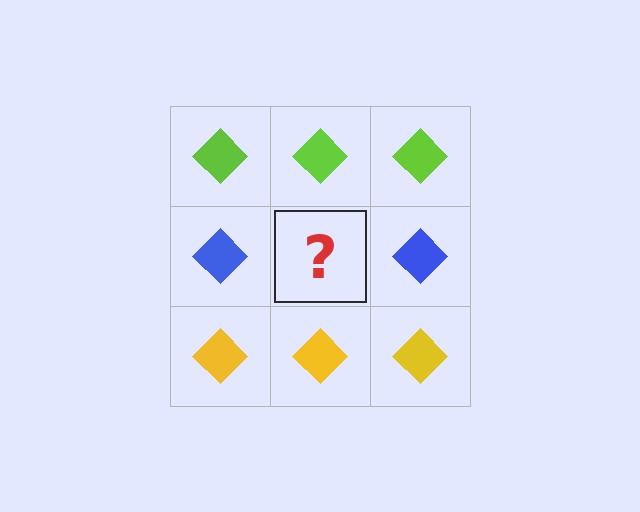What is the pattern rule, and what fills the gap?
The rule is that each row has a consistent color. The gap should be filled with a blue diamond.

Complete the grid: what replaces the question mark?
The question mark should be replaced with a blue diamond.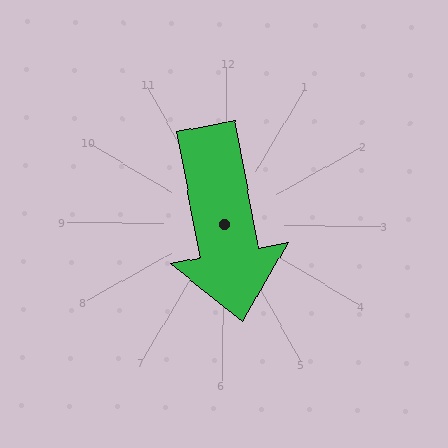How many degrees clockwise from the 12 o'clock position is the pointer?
Approximately 169 degrees.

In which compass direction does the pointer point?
South.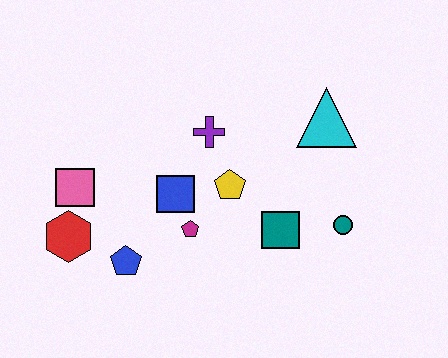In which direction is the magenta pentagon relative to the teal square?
The magenta pentagon is to the left of the teal square.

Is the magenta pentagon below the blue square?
Yes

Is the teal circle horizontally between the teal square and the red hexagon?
No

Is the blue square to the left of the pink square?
No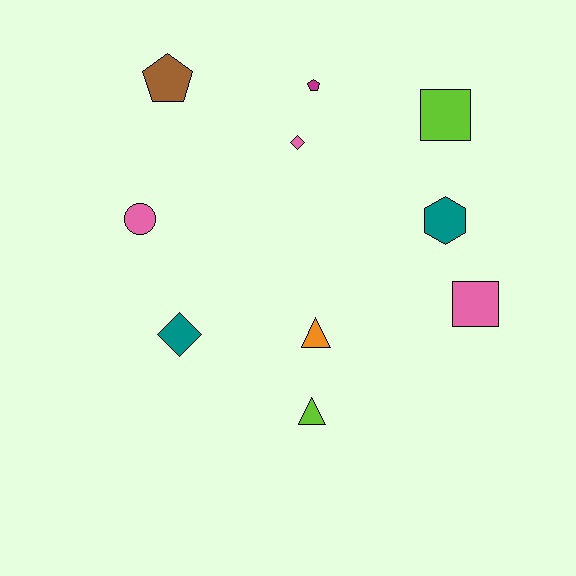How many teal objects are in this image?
There are 2 teal objects.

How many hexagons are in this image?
There is 1 hexagon.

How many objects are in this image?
There are 10 objects.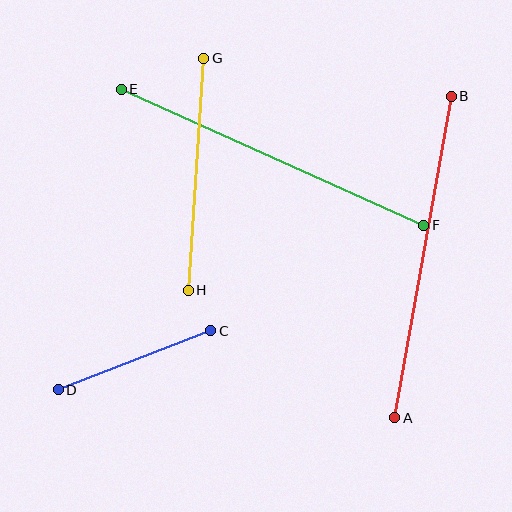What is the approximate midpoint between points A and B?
The midpoint is at approximately (423, 257) pixels.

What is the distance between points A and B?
The distance is approximately 326 pixels.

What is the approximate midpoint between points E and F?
The midpoint is at approximately (272, 157) pixels.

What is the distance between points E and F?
The distance is approximately 332 pixels.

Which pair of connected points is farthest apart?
Points E and F are farthest apart.